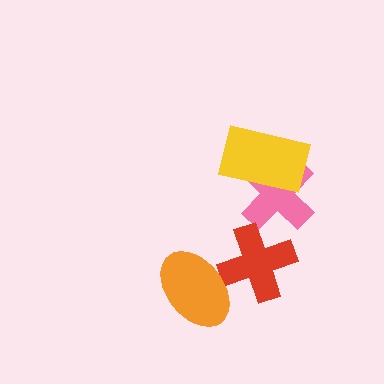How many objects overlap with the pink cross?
1 object overlaps with the pink cross.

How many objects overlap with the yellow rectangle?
1 object overlaps with the yellow rectangle.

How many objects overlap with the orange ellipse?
1 object overlaps with the orange ellipse.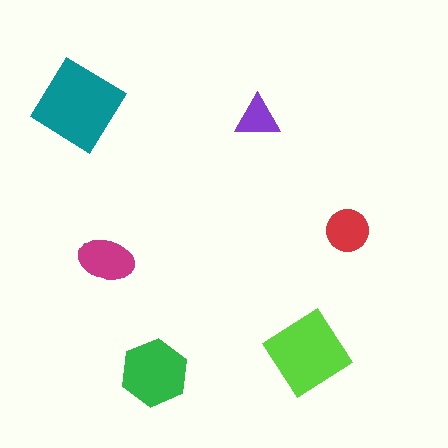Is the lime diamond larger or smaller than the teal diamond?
Smaller.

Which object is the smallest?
The purple triangle.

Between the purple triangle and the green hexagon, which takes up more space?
The green hexagon.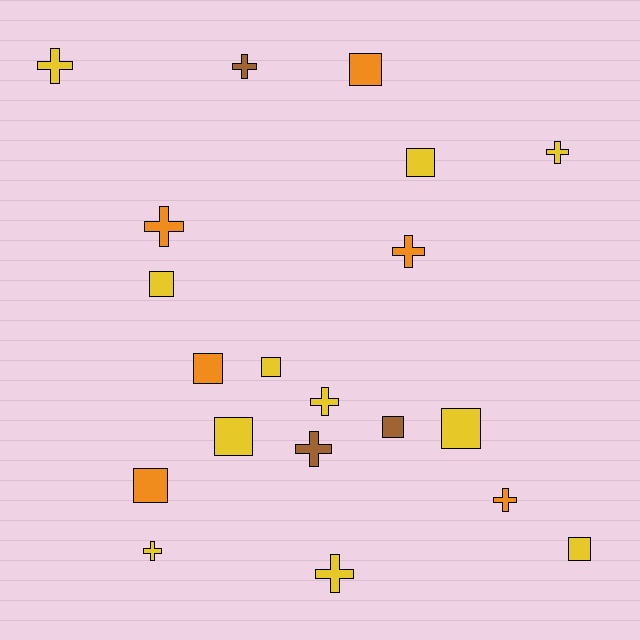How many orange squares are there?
There are 3 orange squares.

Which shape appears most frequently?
Square, with 10 objects.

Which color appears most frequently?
Yellow, with 11 objects.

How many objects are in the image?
There are 20 objects.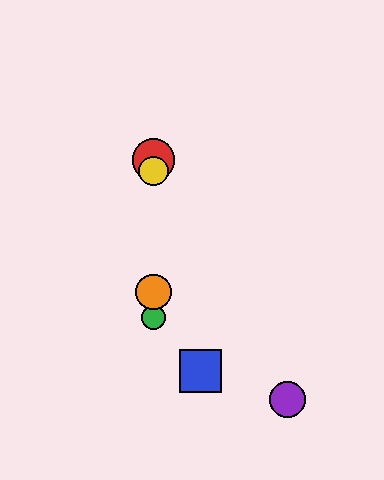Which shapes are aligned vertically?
The red circle, the green circle, the yellow circle, the orange circle are aligned vertically.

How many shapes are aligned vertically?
4 shapes (the red circle, the green circle, the yellow circle, the orange circle) are aligned vertically.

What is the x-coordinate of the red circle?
The red circle is at x≈154.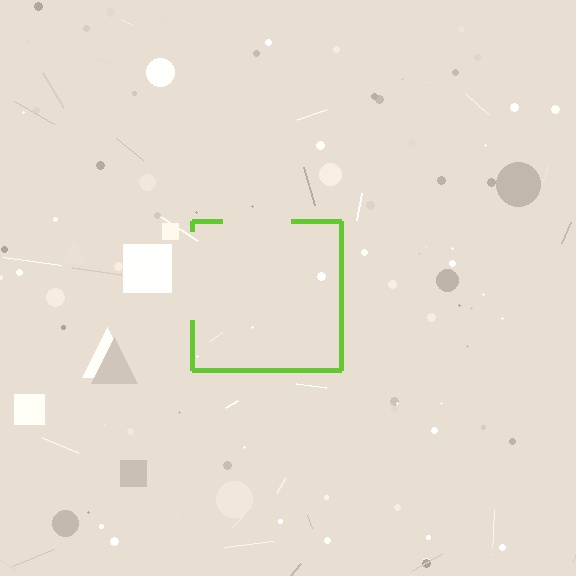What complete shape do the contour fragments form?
The contour fragments form a square.